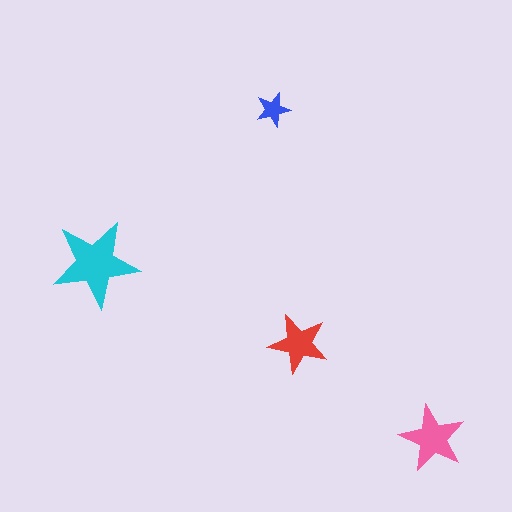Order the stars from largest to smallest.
the cyan one, the pink one, the red one, the blue one.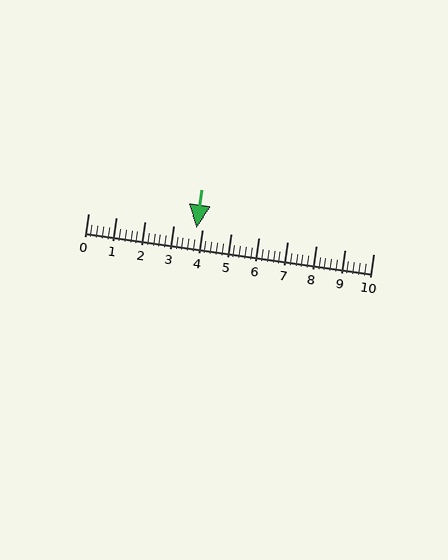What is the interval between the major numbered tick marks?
The major tick marks are spaced 1 units apart.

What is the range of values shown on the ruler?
The ruler shows values from 0 to 10.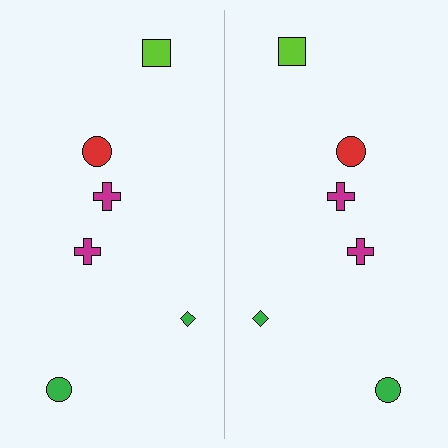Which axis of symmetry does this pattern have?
The pattern has a vertical axis of symmetry running through the center of the image.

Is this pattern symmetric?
Yes, this pattern has bilateral (reflection) symmetry.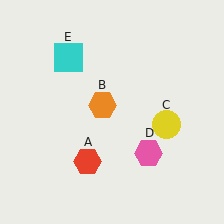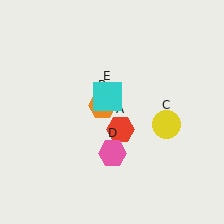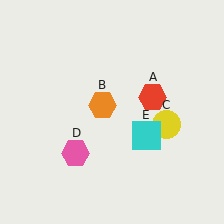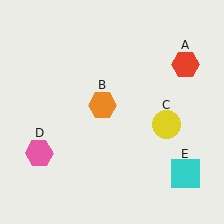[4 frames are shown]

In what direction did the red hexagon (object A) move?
The red hexagon (object A) moved up and to the right.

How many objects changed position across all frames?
3 objects changed position: red hexagon (object A), pink hexagon (object D), cyan square (object E).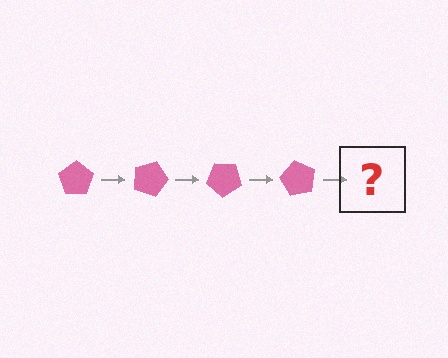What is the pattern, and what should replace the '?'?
The pattern is that the pentagon rotates 20 degrees each step. The '?' should be a pink pentagon rotated 80 degrees.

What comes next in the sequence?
The next element should be a pink pentagon rotated 80 degrees.